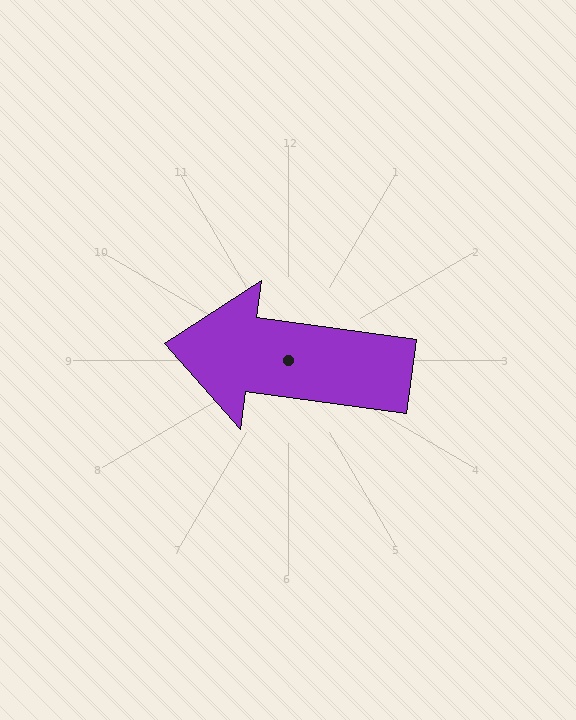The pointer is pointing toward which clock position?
Roughly 9 o'clock.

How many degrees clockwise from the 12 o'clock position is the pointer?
Approximately 278 degrees.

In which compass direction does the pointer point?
West.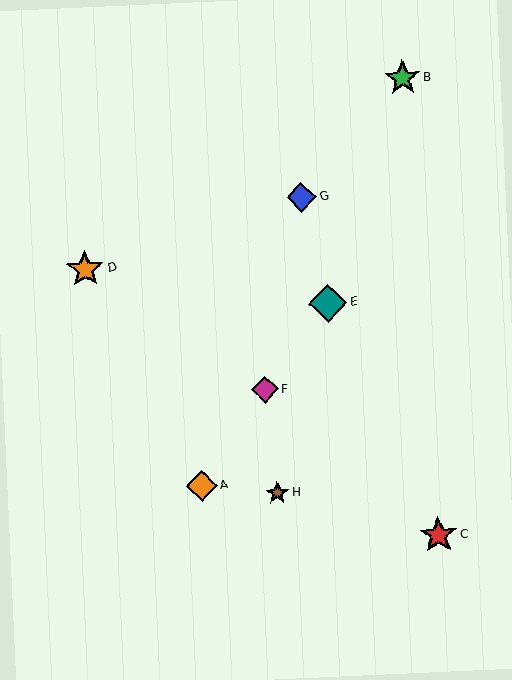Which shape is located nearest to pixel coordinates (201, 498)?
The orange diamond (labeled A) at (202, 486) is nearest to that location.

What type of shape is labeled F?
Shape F is a magenta diamond.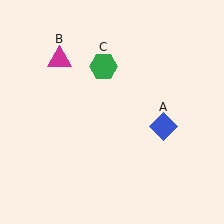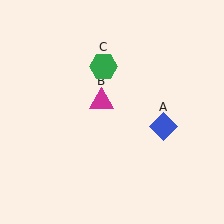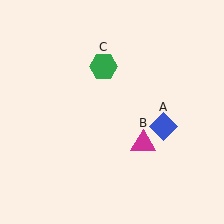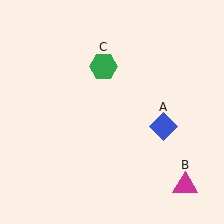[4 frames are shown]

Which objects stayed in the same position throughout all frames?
Blue diamond (object A) and green hexagon (object C) remained stationary.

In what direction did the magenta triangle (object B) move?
The magenta triangle (object B) moved down and to the right.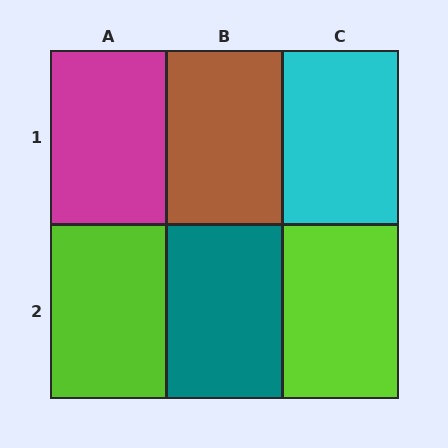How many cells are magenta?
1 cell is magenta.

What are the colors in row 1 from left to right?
Magenta, brown, cyan.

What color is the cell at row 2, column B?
Teal.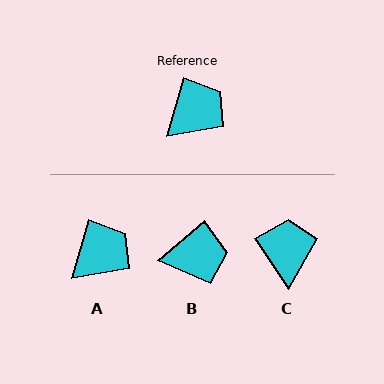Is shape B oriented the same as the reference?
No, it is off by about 34 degrees.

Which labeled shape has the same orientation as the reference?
A.